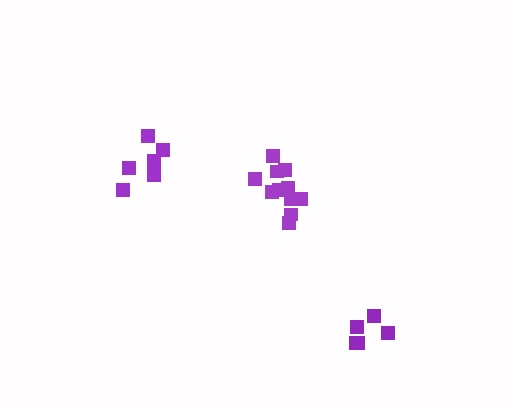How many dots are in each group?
Group 1: 5 dots, Group 2: 11 dots, Group 3: 6 dots (22 total).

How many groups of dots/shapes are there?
There are 3 groups.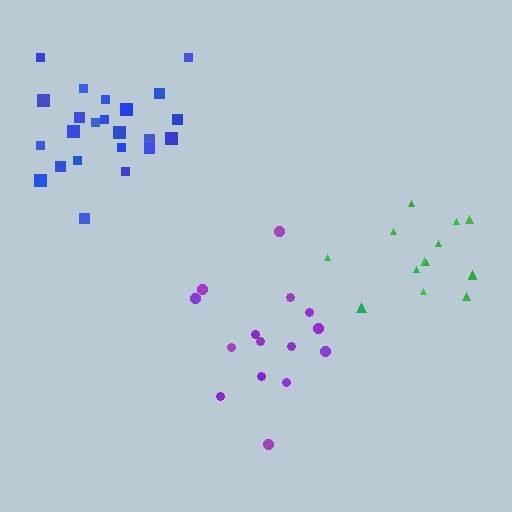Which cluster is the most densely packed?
Blue.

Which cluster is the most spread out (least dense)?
Green.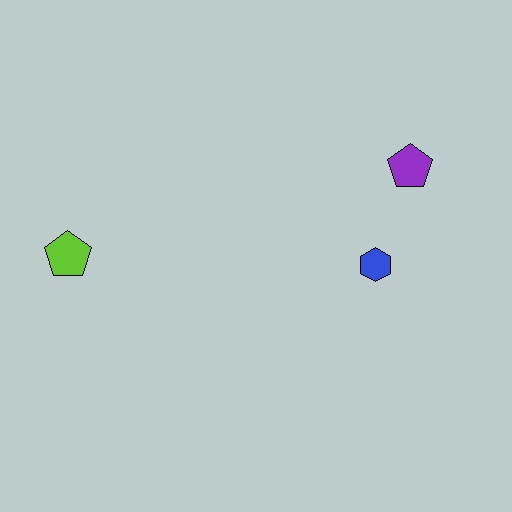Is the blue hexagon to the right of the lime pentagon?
Yes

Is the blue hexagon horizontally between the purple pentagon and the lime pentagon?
Yes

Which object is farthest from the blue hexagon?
The lime pentagon is farthest from the blue hexagon.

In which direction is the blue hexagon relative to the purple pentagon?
The blue hexagon is below the purple pentagon.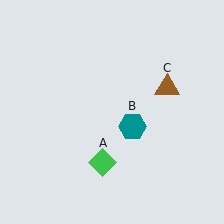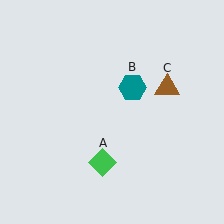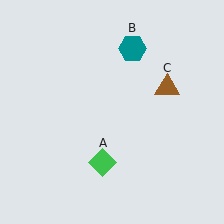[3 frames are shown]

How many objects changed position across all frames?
1 object changed position: teal hexagon (object B).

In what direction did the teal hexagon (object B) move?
The teal hexagon (object B) moved up.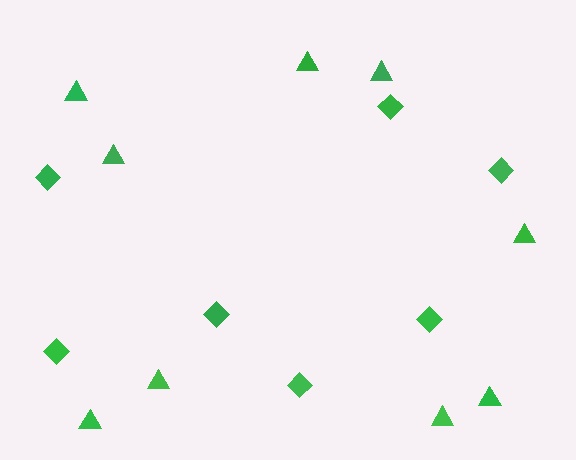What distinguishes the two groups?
There are 2 groups: one group of diamonds (7) and one group of triangles (9).